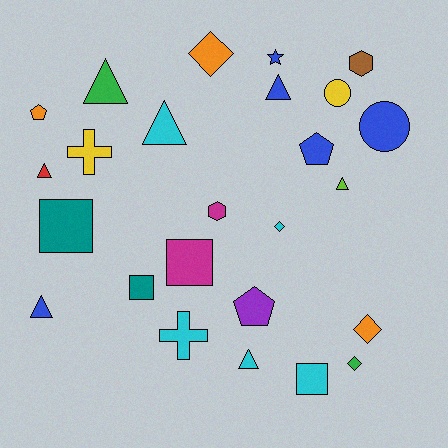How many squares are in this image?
There are 4 squares.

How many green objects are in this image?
There are 2 green objects.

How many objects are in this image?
There are 25 objects.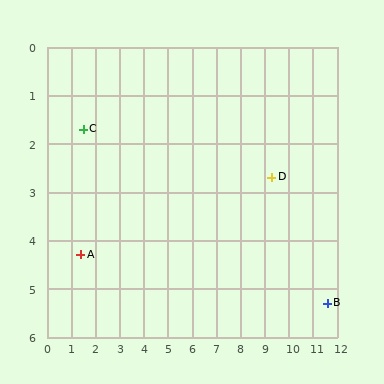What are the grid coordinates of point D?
Point D is at approximately (9.3, 2.7).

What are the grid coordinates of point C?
Point C is at approximately (1.5, 1.7).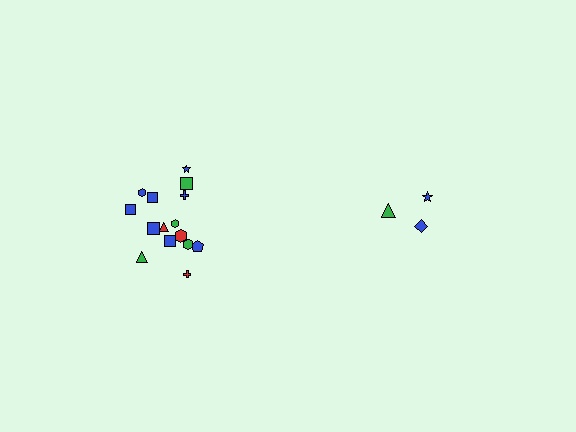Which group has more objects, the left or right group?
The left group.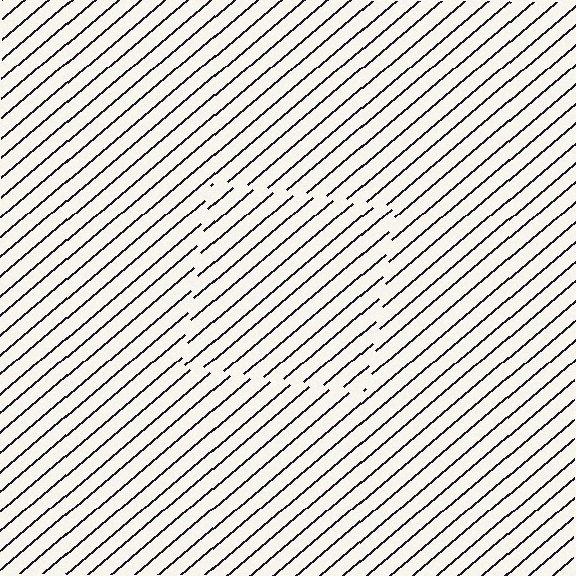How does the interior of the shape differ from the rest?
The interior of the shape contains the same grating, shifted by half a period — the contour is defined by the phase discontinuity where line-ends from the inner and outer gratings abut.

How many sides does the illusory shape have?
4 sides — the line-ends trace a square.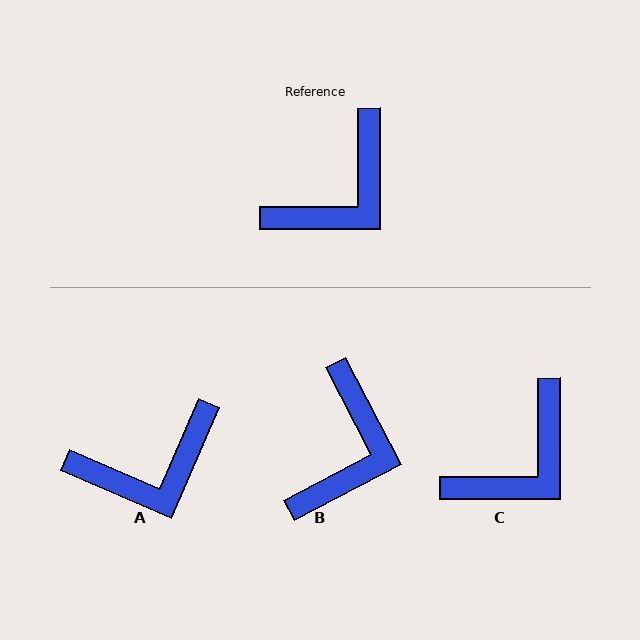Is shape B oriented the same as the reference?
No, it is off by about 27 degrees.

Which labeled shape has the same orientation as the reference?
C.